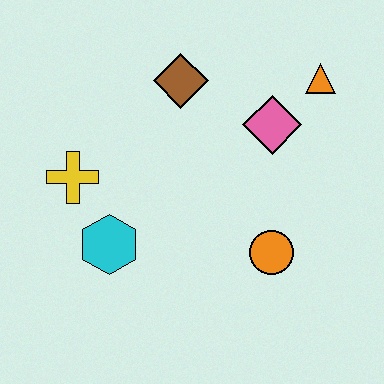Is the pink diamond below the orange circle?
No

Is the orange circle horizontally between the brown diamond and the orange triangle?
Yes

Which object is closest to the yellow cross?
The cyan hexagon is closest to the yellow cross.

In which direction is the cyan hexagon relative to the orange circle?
The cyan hexagon is to the left of the orange circle.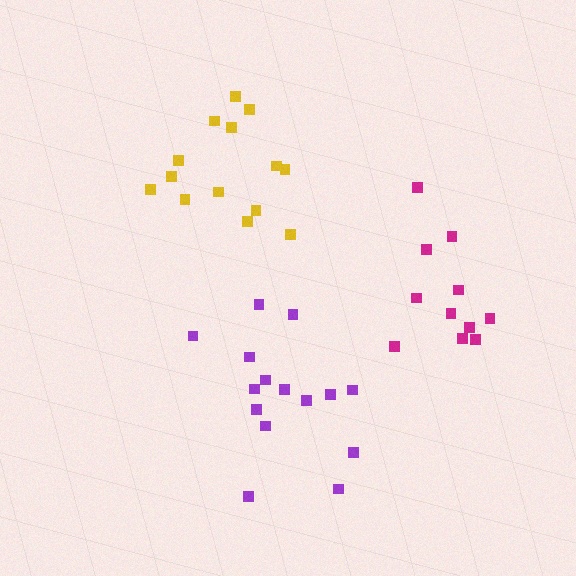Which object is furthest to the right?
The magenta cluster is rightmost.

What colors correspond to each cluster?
The clusters are colored: magenta, purple, yellow.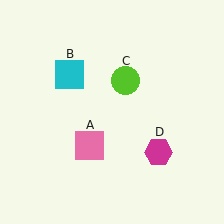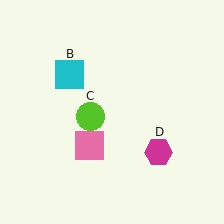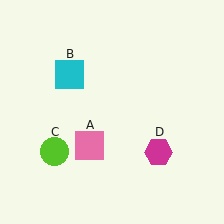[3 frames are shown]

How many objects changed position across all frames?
1 object changed position: lime circle (object C).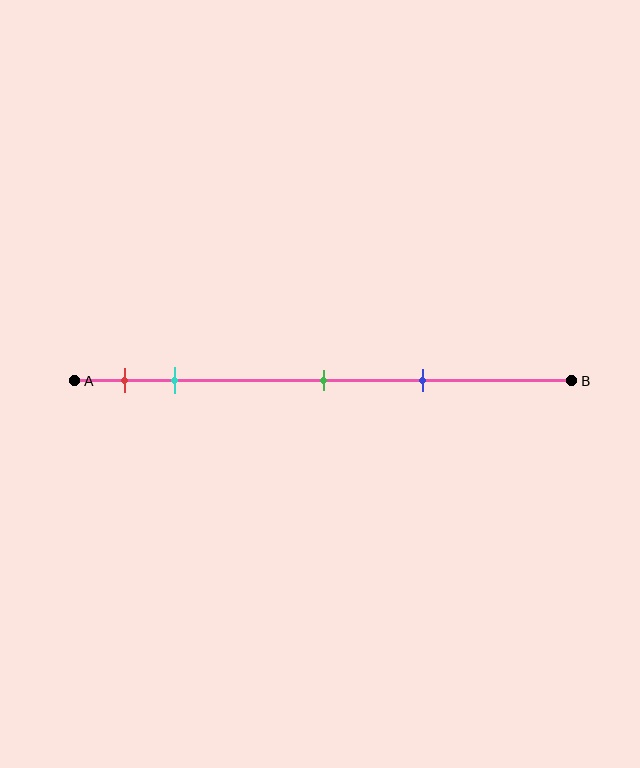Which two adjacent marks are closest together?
The red and cyan marks are the closest adjacent pair.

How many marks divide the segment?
There are 4 marks dividing the segment.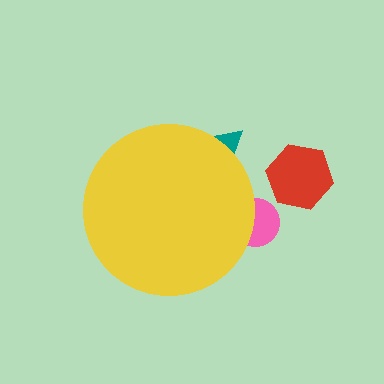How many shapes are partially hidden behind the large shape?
2 shapes are partially hidden.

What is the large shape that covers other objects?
A yellow circle.